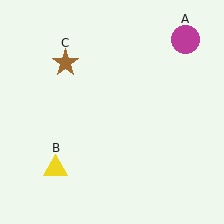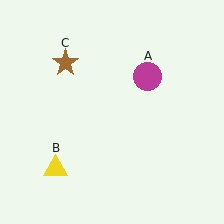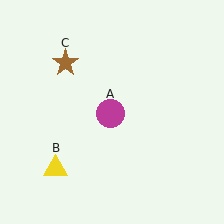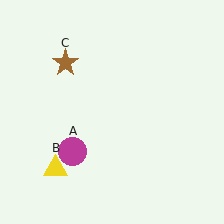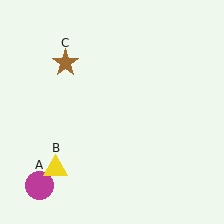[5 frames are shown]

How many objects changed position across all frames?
1 object changed position: magenta circle (object A).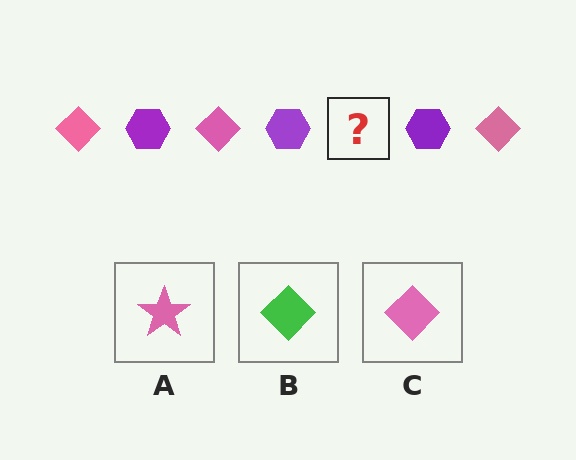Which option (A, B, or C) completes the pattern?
C.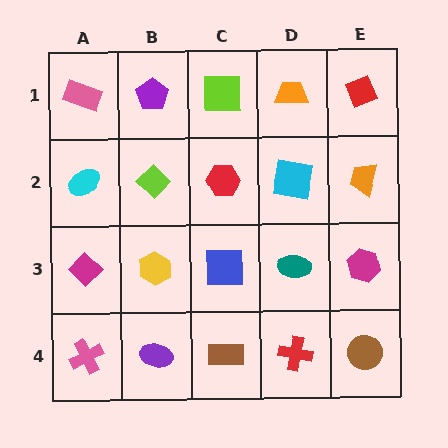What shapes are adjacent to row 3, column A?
A cyan ellipse (row 2, column A), a pink cross (row 4, column A), a yellow hexagon (row 3, column B).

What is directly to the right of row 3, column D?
A magenta hexagon.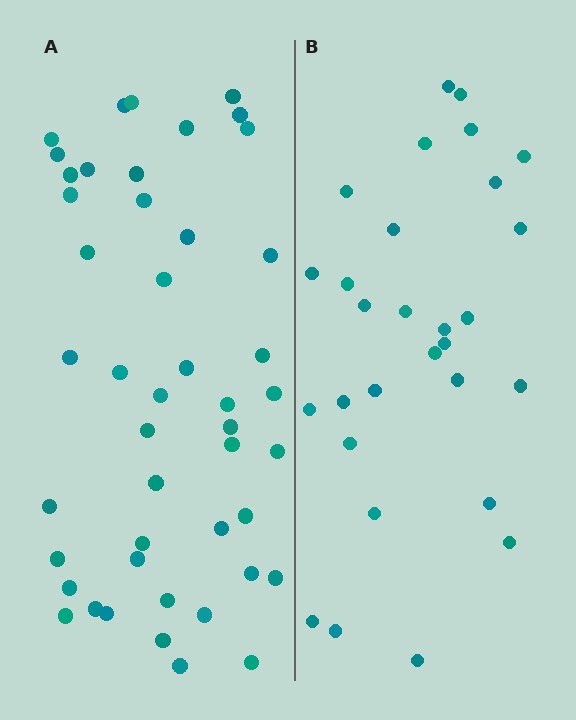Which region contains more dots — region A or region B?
Region A (the left region) has more dots.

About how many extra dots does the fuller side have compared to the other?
Region A has approximately 15 more dots than region B.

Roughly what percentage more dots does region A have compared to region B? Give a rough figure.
About 60% more.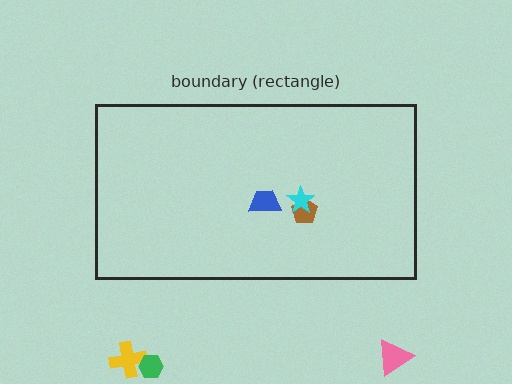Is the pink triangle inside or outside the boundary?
Outside.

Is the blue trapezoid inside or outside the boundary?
Inside.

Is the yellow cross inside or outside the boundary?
Outside.